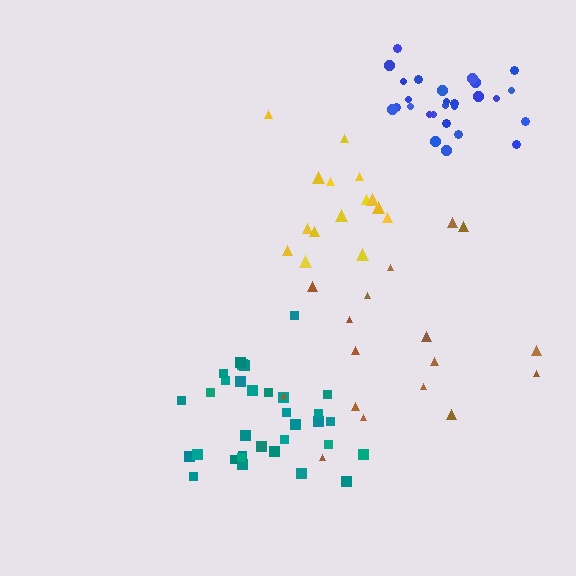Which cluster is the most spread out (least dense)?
Brown.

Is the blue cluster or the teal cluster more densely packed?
Blue.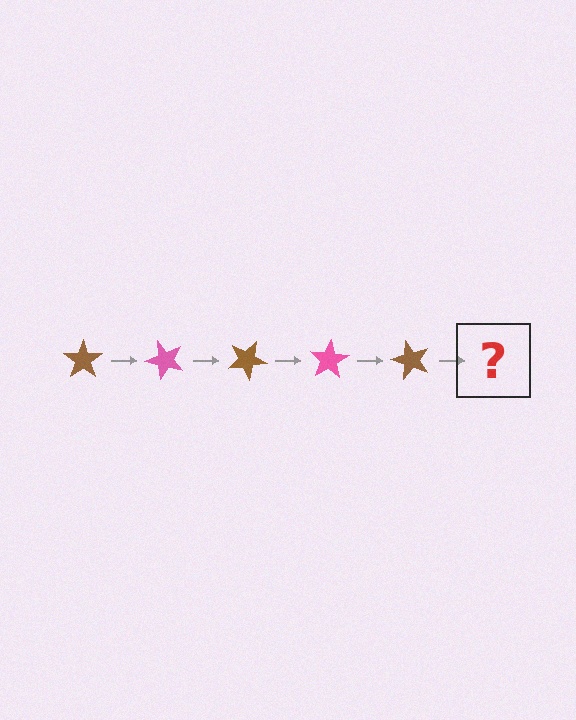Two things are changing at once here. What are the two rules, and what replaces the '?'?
The two rules are that it rotates 50 degrees each step and the color cycles through brown and pink. The '?' should be a pink star, rotated 250 degrees from the start.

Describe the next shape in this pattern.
It should be a pink star, rotated 250 degrees from the start.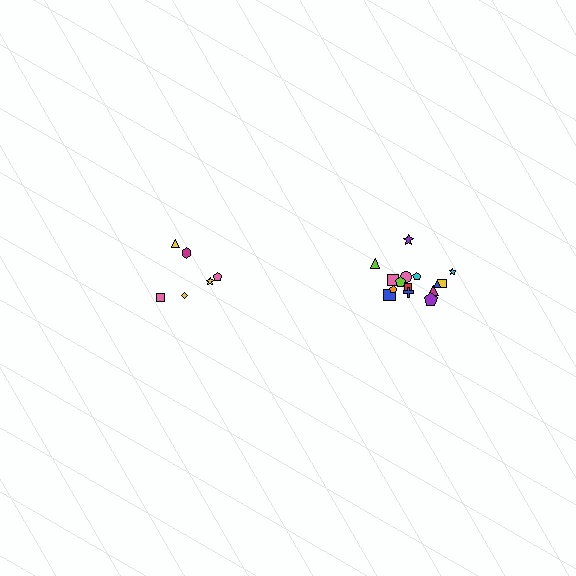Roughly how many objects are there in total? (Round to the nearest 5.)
Roughly 20 objects in total.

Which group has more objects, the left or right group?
The right group.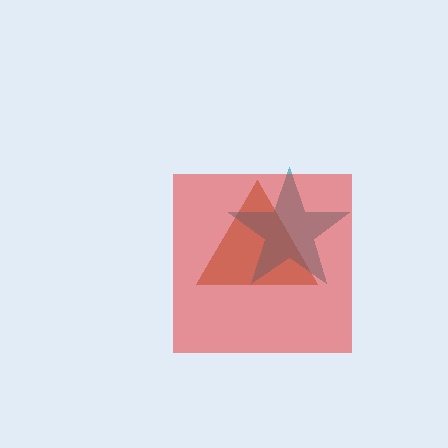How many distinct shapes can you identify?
There are 3 distinct shapes: a brown triangle, a teal star, a red square.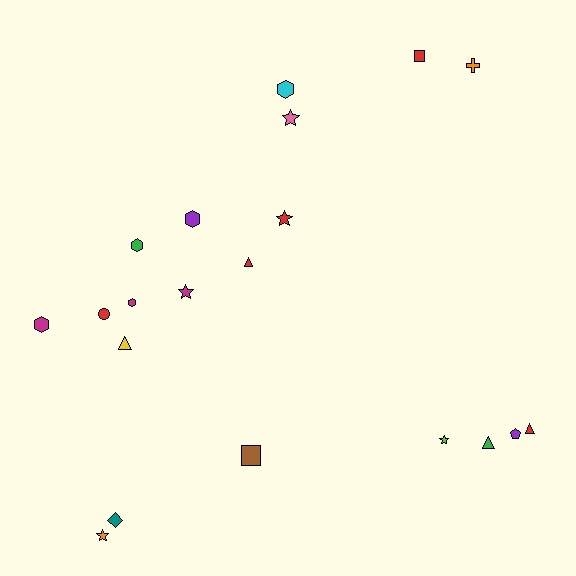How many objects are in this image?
There are 20 objects.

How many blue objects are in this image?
There are no blue objects.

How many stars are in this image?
There are 5 stars.